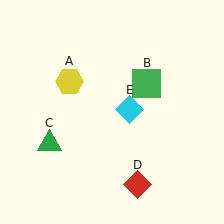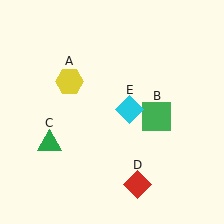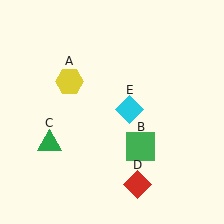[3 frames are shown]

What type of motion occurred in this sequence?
The green square (object B) rotated clockwise around the center of the scene.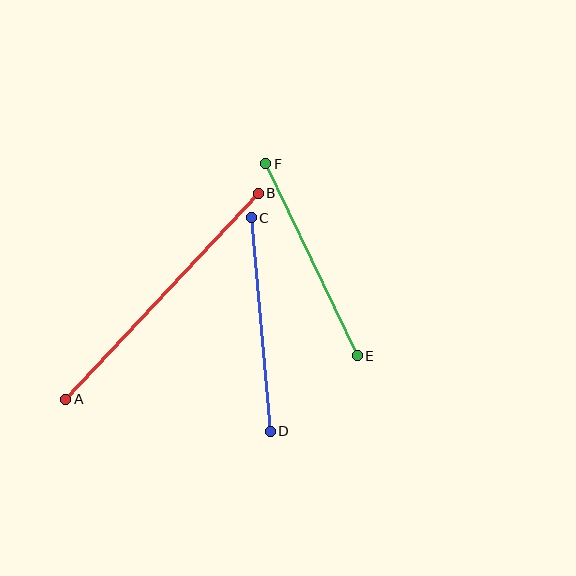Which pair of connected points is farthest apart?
Points A and B are farthest apart.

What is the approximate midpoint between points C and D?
The midpoint is at approximately (261, 324) pixels.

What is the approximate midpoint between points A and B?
The midpoint is at approximately (162, 296) pixels.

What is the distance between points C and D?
The distance is approximately 215 pixels.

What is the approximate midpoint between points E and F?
The midpoint is at approximately (312, 260) pixels.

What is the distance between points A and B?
The distance is approximately 282 pixels.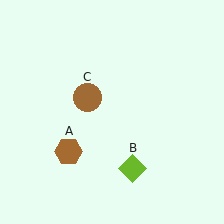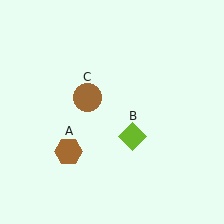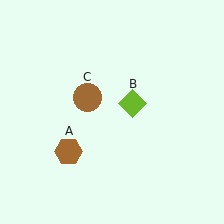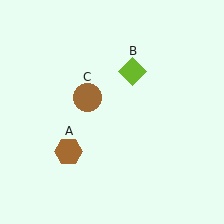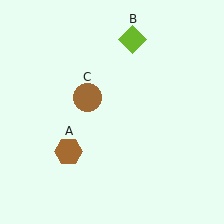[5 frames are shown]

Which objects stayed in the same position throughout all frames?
Brown hexagon (object A) and brown circle (object C) remained stationary.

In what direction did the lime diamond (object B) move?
The lime diamond (object B) moved up.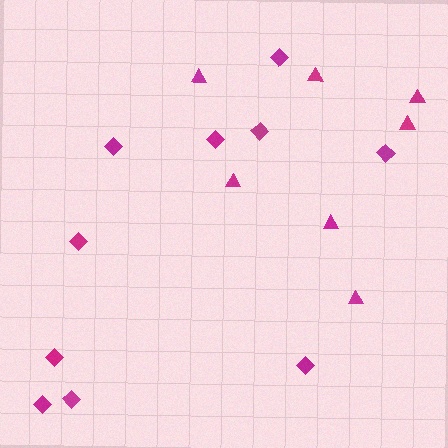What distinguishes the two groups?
There are 2 groups: one group of diamonds (10) and one group of triangles (7).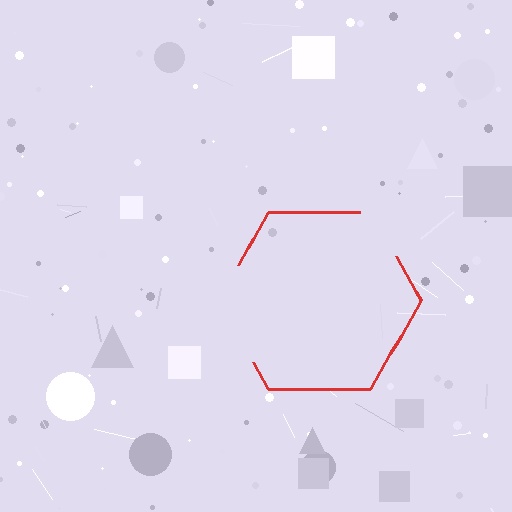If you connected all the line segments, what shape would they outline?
They would outline a hexagon.